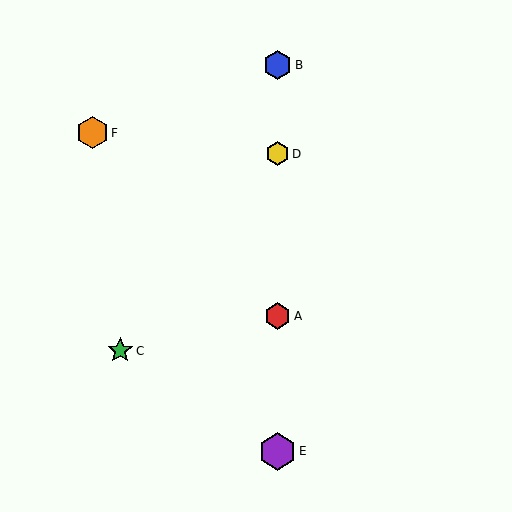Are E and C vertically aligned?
No, E is at x≈278 and C is at x≈120.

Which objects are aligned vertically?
Objects A, B, D, E are aligned vertically.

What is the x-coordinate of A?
Object A is at x≈278.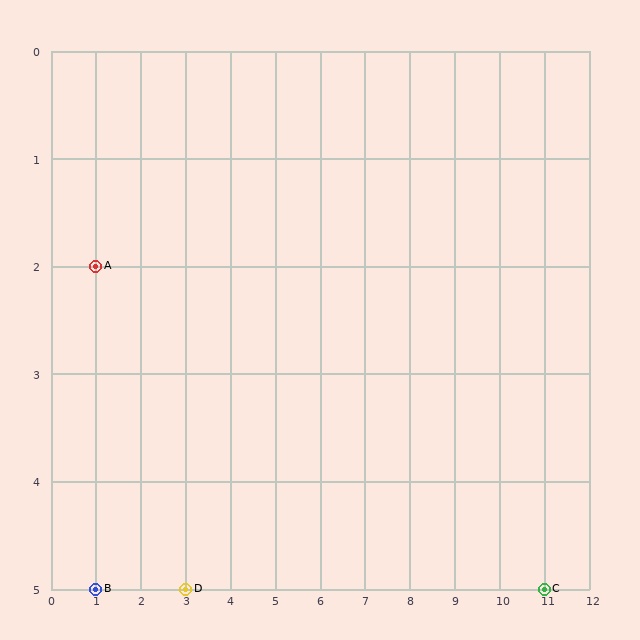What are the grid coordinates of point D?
Point D is at grid coordinates (3, 5).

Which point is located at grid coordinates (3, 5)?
Point D is at (3, 5).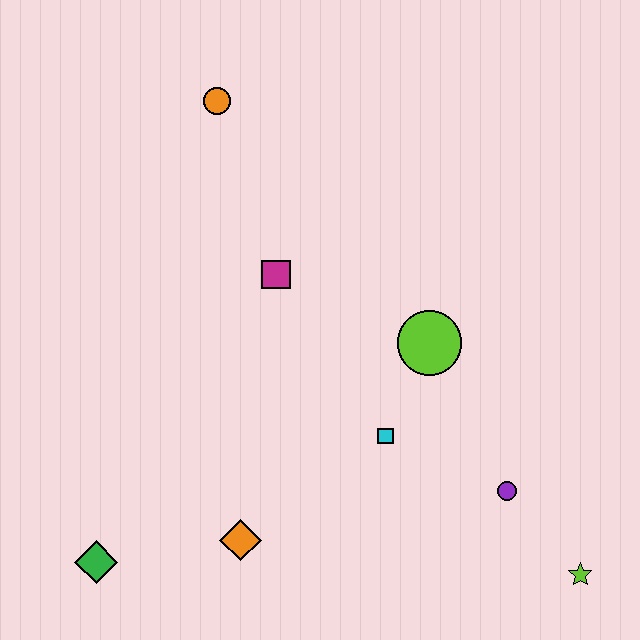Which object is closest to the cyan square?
The lime circle is closest to the cyan square.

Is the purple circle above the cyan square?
No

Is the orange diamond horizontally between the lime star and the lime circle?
No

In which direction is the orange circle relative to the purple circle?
The orange circle is above the purple circle.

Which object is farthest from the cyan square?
The orange circle is farthest from the cyan square.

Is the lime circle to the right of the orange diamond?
Yes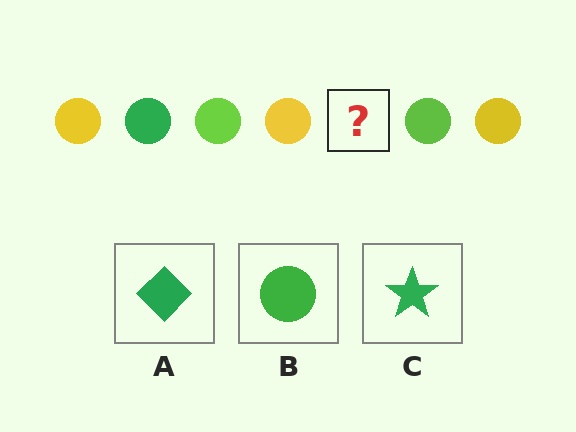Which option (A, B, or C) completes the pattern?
B.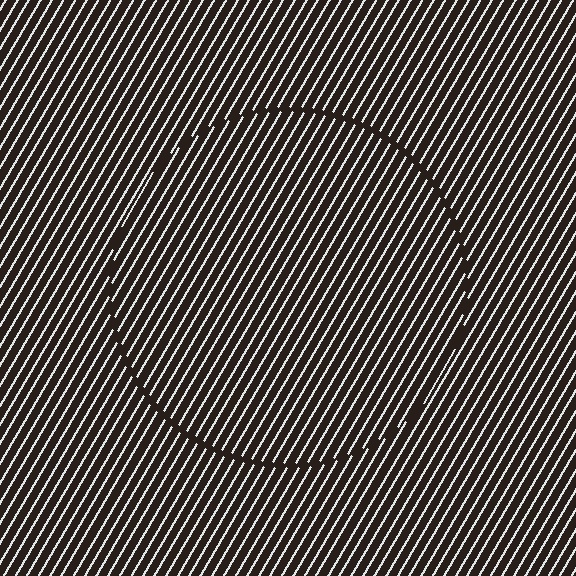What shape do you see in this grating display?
An illusory circle. The interior of the shape contains the same grating, shifted by half a period — the contour is defined by the phase discontinuity where line-ends from the inner and outer gratings abut.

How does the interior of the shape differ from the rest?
The interior of the shape contains the same grating, shifted by half a period — the contour is defined by the phase discontinuity where line-ends from the inner and outer gratings abut.